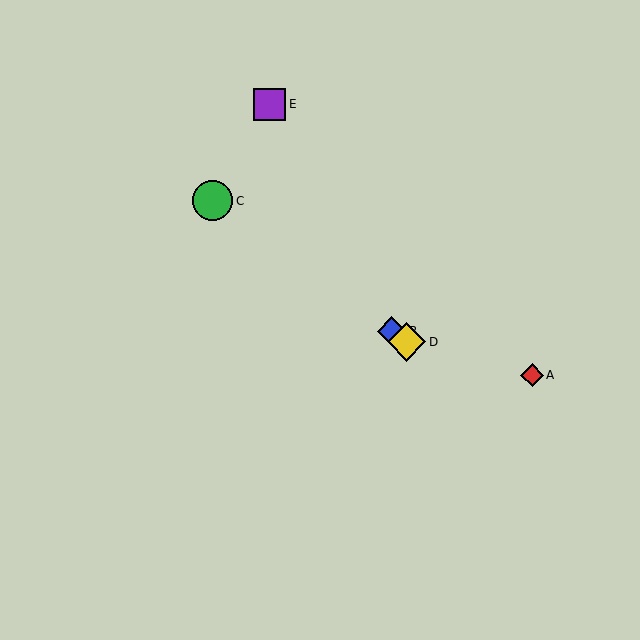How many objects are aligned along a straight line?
3 objects (B, C, D) are aligned along a straight line.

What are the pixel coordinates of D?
Object D is at (406, 342).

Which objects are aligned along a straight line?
Objects B, C, D are aligned along a straight line.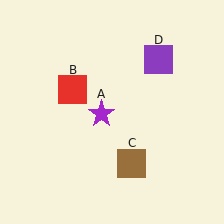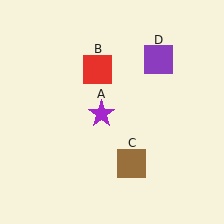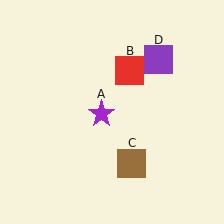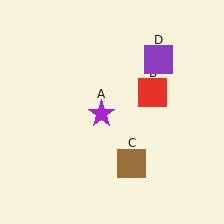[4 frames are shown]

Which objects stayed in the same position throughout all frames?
Purple star (object A) and brown square (object C) and purple square (object D) remained stationary.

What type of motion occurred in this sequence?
The red square (object B) rotated clockwise around the center of the scene.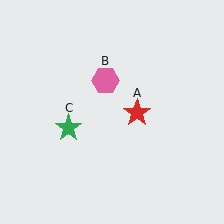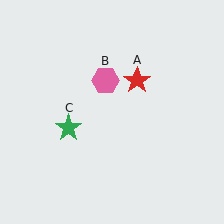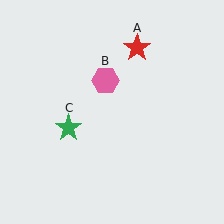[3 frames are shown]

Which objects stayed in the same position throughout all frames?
Pink hexagon (object B) and green star (object C) remained stationary.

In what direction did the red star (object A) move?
The red star (object A) moved up.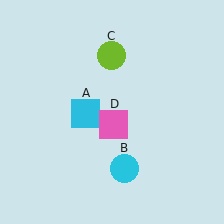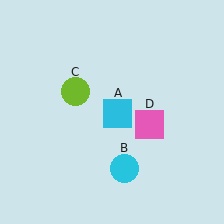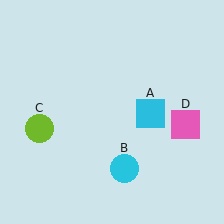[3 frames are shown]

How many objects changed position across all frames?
3 objects changed position: cyan square (object A), lime circle (object C), pink square (object D).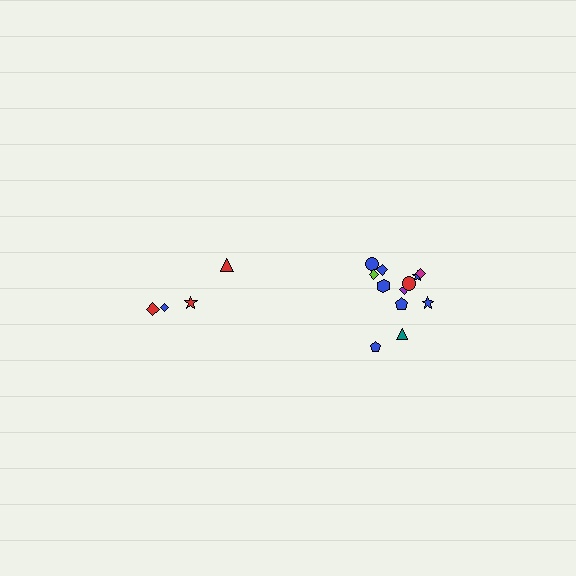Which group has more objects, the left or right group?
The right group.